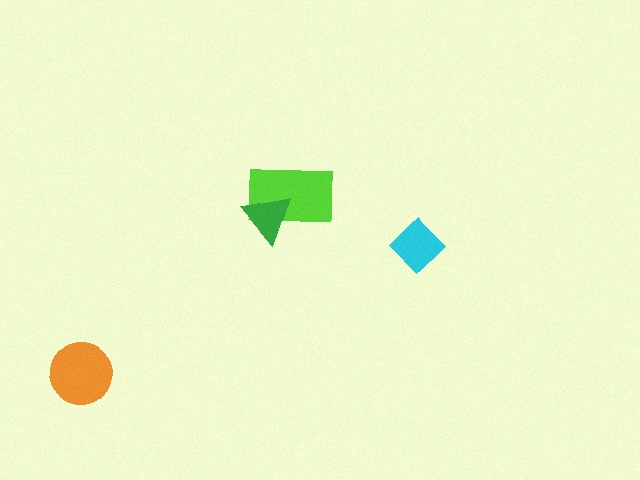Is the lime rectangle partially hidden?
Yes, it is partially covered by another shape.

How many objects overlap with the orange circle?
0 objects overlap with the orange circle.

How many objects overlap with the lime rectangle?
1 object overlaps with the lime rectangle.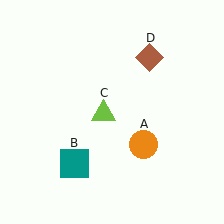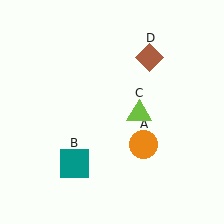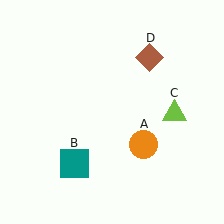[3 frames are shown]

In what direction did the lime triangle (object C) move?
The lime triangle (object C) moved right.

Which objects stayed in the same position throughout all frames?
Orange circle (object A) and teal square (object B) and brown diamond (object D) remained stationary.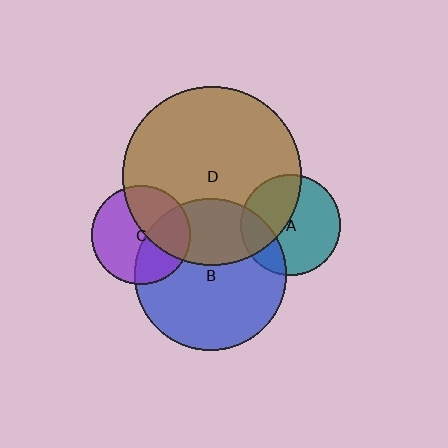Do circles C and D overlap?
Yes.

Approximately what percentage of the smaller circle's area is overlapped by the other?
Approximately 40%.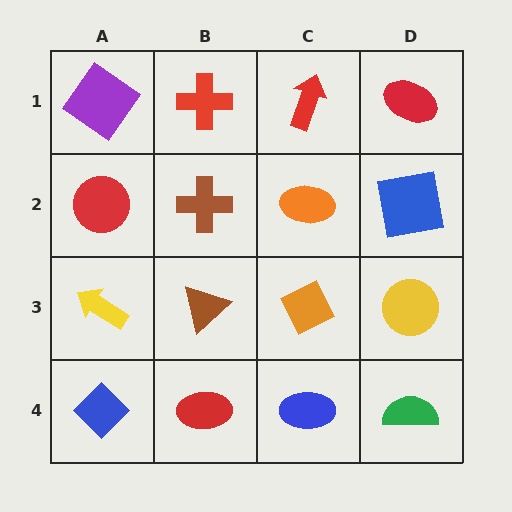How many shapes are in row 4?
4 shapes.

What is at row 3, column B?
A brown triangle.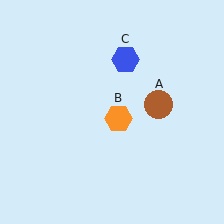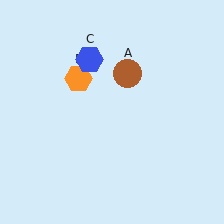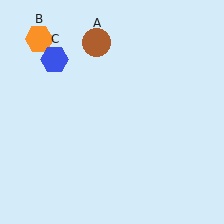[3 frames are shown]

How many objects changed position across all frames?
3 objects changed position: brown circle (object A), orange hexagon (object B), blue hexagon (object C).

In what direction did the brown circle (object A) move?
The brown circle (object A) moved up and to the left.